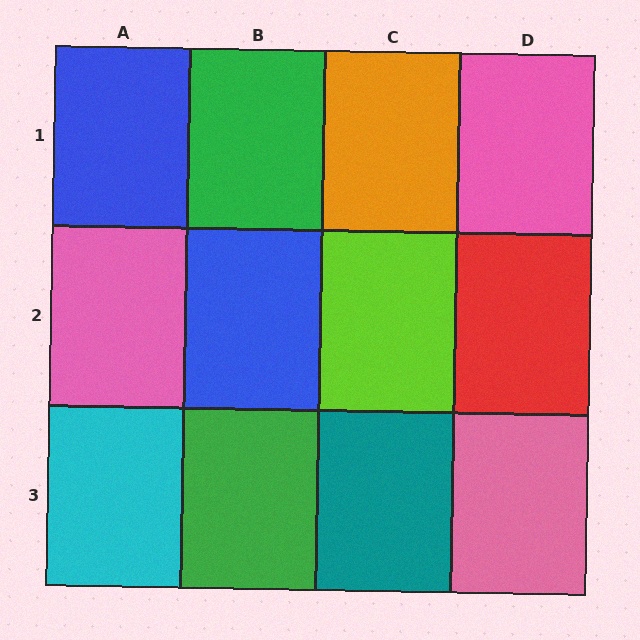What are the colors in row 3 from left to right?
Cyan, green, teal, pink.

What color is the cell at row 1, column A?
Blue.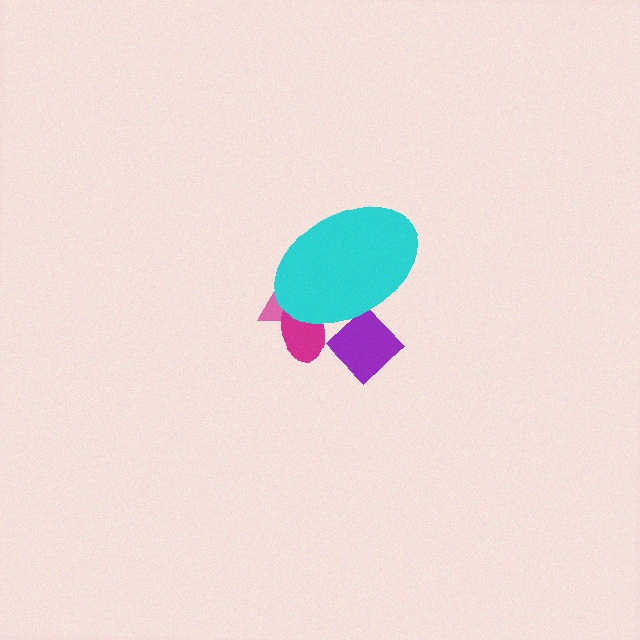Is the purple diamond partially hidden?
Yes, the purple diamond is partially hidden behind the cyan ellipse.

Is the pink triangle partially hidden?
Yes, the pink triangle is partially hidden behind the cyan ellipse.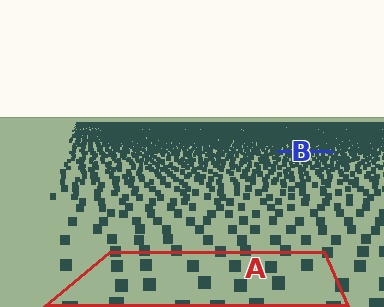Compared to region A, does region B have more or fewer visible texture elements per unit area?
Region B has more texture elements per unit area — they are packed more densely because it is farther away.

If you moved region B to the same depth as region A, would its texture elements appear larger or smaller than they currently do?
They would appear larger. At a closer depth, the same texture elements are projected at a bigger on-screen size.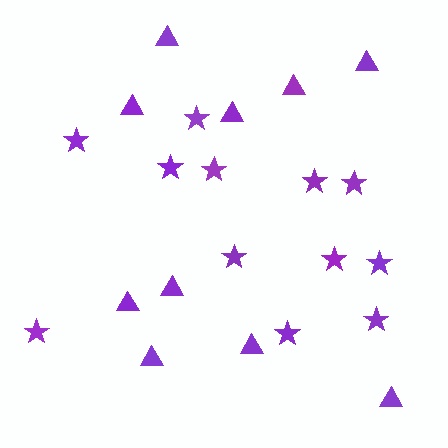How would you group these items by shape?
There are 2 groups: one group of stars (12) and one group of triangles (10).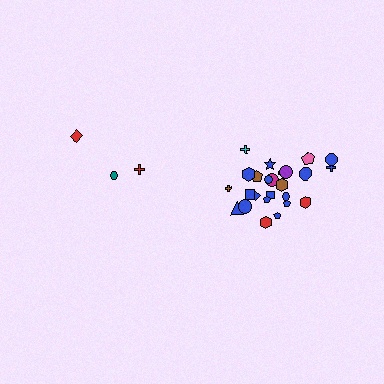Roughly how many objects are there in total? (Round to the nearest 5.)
Roughly 30 objects in total.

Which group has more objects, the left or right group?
The right group.